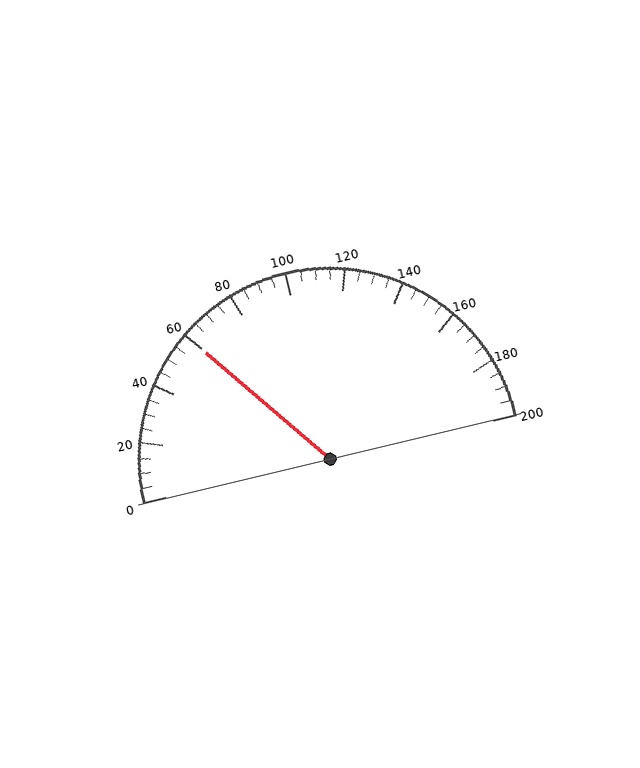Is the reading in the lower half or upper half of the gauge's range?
The reading is in the lower half of the range (0 to 200).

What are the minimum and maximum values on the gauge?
The gauge ranges from 0 to 200.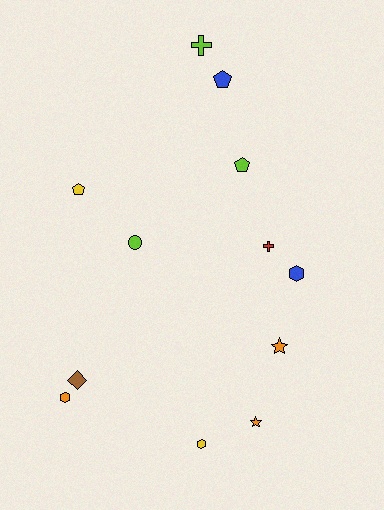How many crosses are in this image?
There are 2 crosses.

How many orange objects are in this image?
There are 3 orange objects.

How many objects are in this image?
There are 12 objects.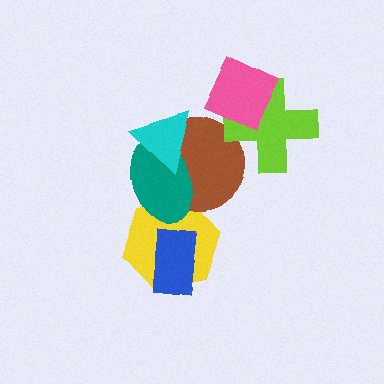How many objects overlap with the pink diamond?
1 object overlaps with the pink diamond.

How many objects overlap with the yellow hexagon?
3 objects overlap with the yellow hexagon.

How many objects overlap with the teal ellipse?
3 objects overlap with the teal ellipse.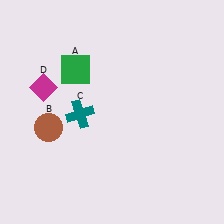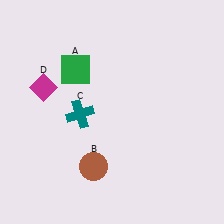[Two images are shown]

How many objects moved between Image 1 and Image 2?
1 object moved between the two images.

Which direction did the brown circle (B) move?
The brown circle (B) moved right.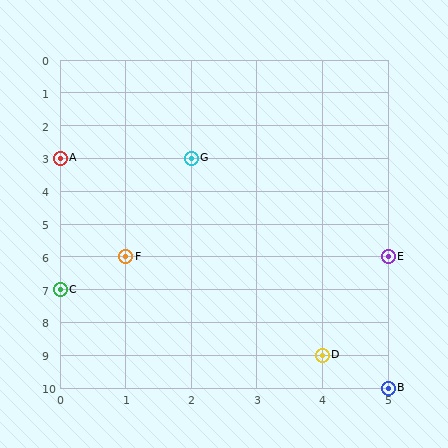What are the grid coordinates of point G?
Point G is at grid coordinates (2, 3).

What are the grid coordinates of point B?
Point B is at grid coordinates (5, 10).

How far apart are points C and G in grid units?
Points C and G are 2 columns and 4 rows apart (about 4.5 grid units diagonally).